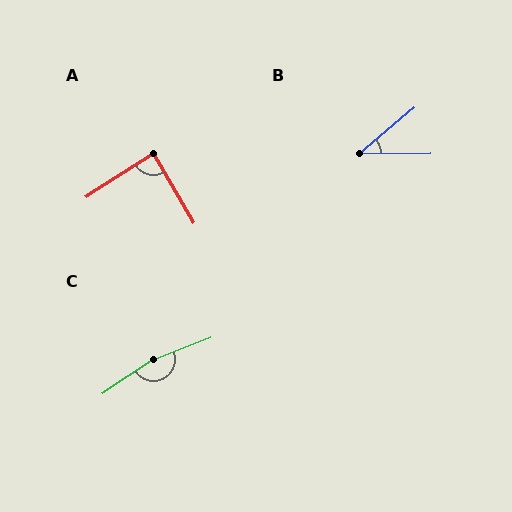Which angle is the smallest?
B, at approximately 40 degrees.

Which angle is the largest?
C, at approximately 168 degrees.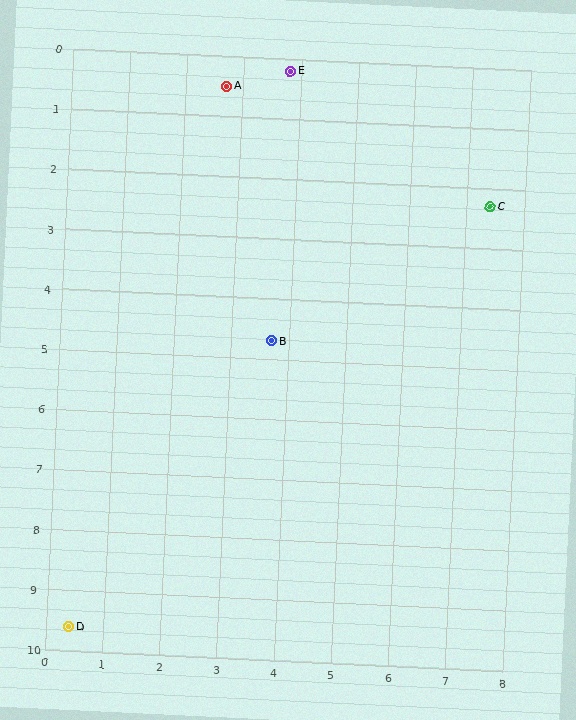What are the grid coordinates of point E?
Point E is at approximately (3.8, 0.2).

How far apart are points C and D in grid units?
Points C and D are about 10.1 grid units apart.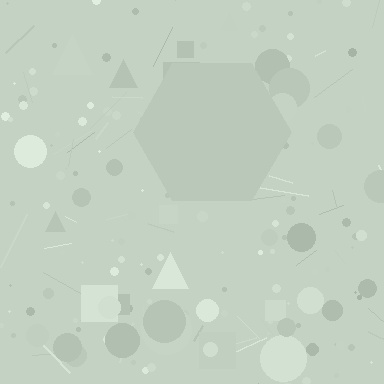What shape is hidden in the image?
A hexagon is hidden in the image.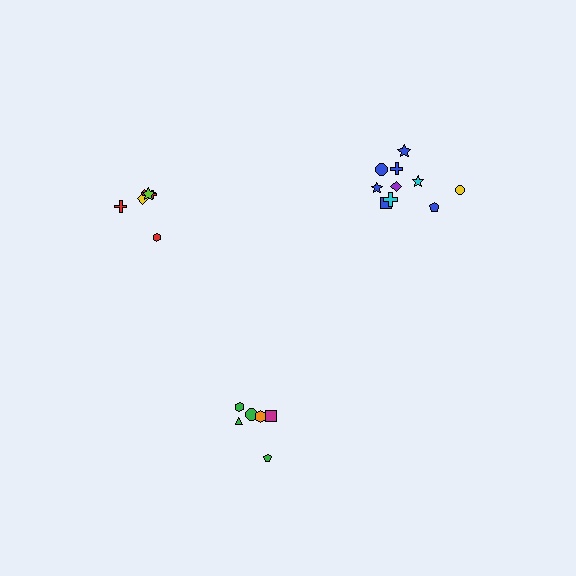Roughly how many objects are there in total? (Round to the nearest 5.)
Roughly 20 objects in total.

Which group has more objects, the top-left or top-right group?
The top-right group.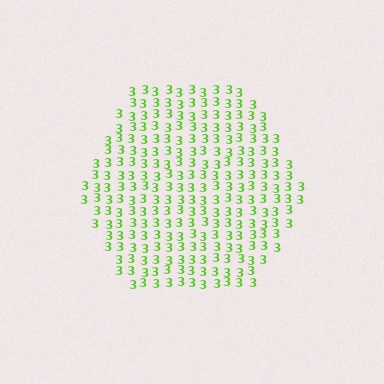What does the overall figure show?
The overall figure shows a hexagon.